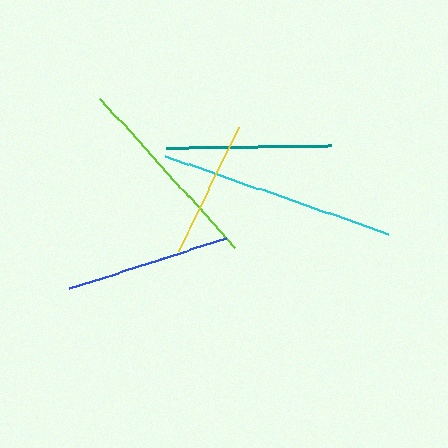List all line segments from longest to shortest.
From longest to shortest: cyan, lime, teal, blue, yellow.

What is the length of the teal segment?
The teal segment is approximately 165 pixels long.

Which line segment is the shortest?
The yellow line is the shortest at approximately 137 pixels.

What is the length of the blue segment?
The blue segment is approximately 165 pixels long.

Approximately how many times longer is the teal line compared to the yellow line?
The teal line is approximately 1.2 times the length of the yellow line.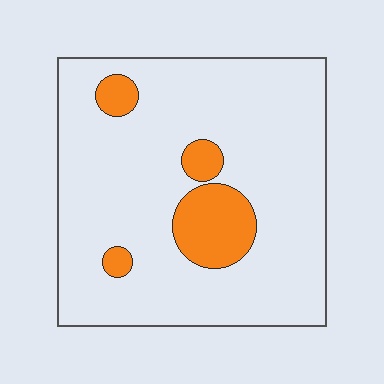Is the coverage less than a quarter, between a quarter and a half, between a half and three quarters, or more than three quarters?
Less than a quarter.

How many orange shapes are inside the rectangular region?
4.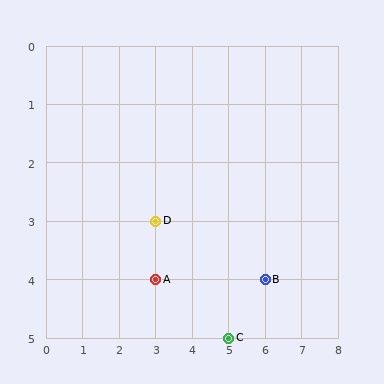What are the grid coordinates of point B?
Point B is at grid coordinates (6, 4).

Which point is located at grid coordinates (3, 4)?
Point A is at (3, 4).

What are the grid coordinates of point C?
Point C is at grid coordinates (5, 5).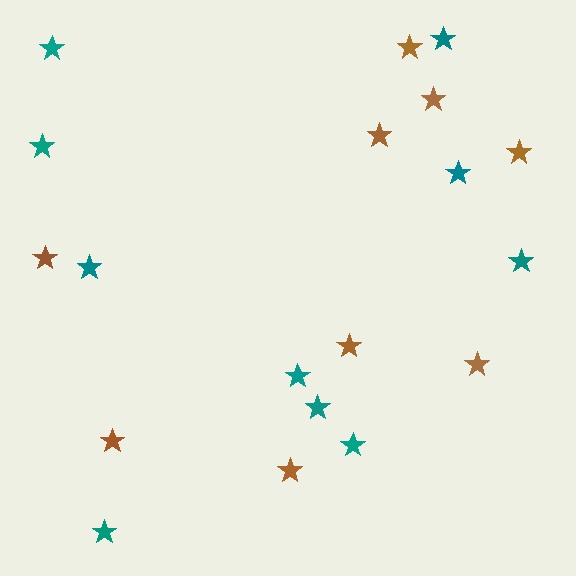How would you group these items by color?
There are 2 groups: one group of brown stars (9) and one group of teal stars (10).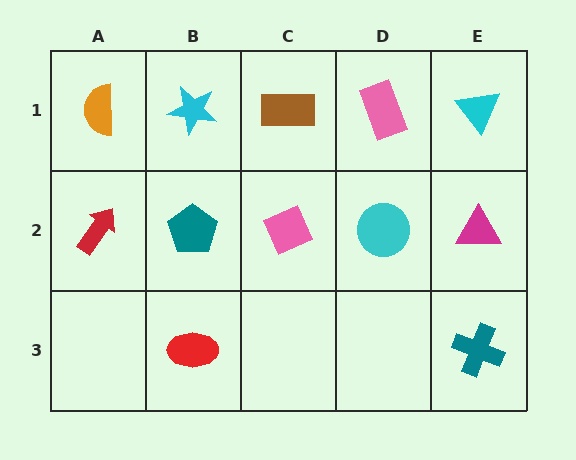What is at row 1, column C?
A brown rectangle.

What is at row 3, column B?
A red ellipse.